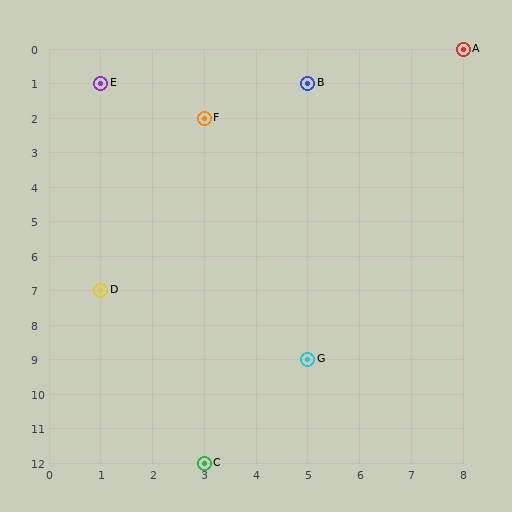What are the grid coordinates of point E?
Point E is at grid coordinates (1, 1).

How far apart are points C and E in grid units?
Points C and E are 2 columns and 11 rows apart (about 11.2 grid units diagonally).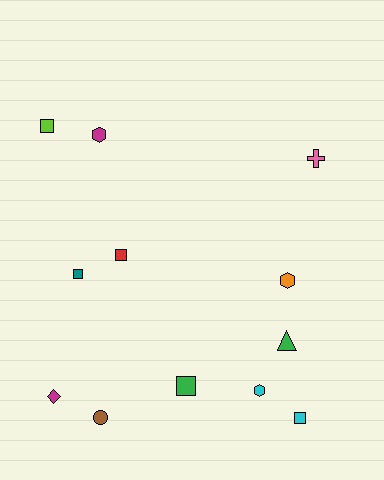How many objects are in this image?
There are 12 objects.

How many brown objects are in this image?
There is 1 brown object.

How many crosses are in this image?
There is 1 cross.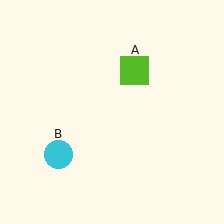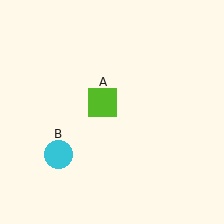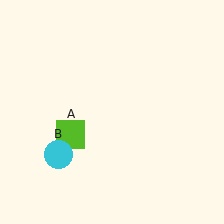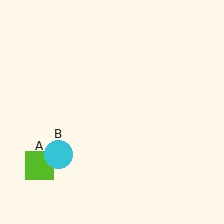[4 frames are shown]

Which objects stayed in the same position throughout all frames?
Cyan circle (object B) remained stationary.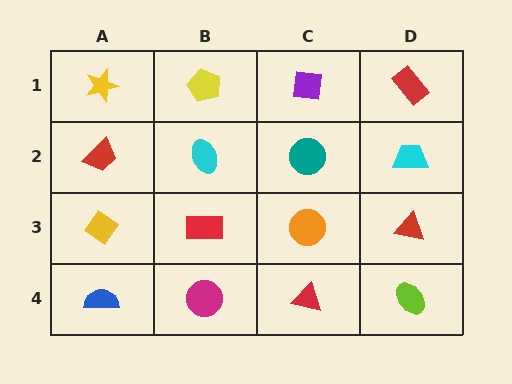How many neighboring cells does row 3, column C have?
4.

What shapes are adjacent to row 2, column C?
A purple square (row 1, column C), an orange circle (row 3, column C), a cyan ellipse (row 2, column B), a cyan trapezoid (row 2, column D).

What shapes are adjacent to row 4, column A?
A yellow diamond (row 3, column A), a magenta circle (row 4, column B).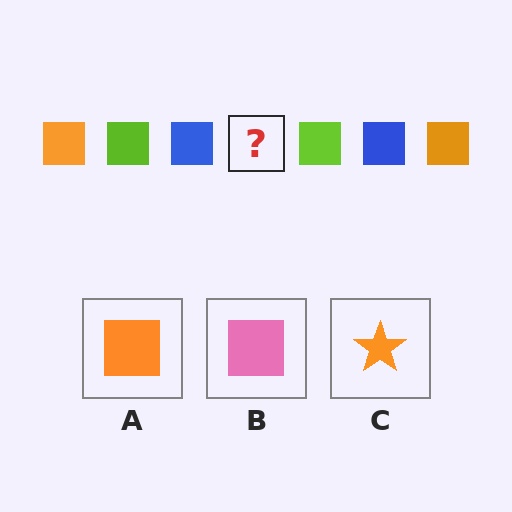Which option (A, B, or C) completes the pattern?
A.